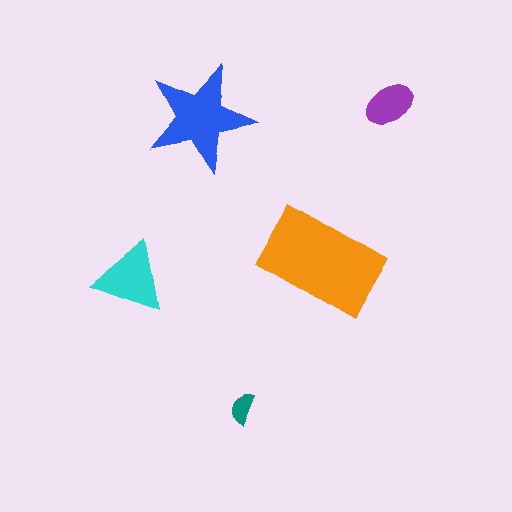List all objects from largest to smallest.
The orange rectangle, the blue star, the cyan triangle, the purple ellipse, the teal semicircle.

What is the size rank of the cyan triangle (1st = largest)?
3rd.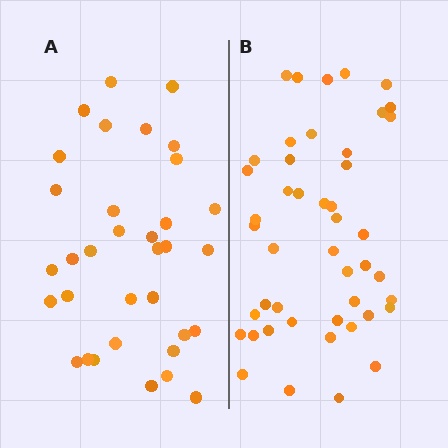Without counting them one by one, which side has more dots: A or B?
Region B (the right region) has more dots.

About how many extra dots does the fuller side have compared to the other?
Region B has roughly 12 or so more dots than region A.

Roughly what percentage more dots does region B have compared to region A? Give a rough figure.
About 35% more.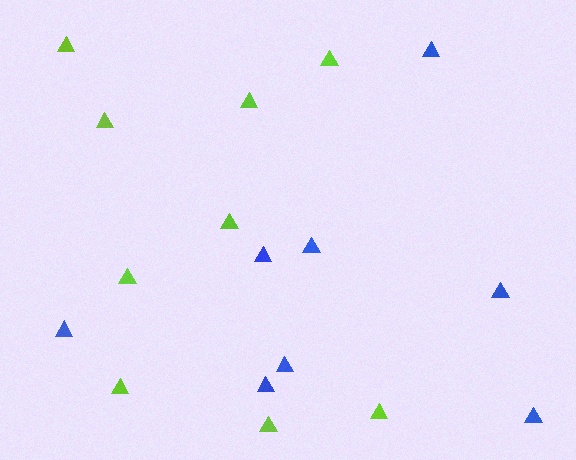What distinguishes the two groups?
There are 2 groups: one group of blue triangles (8) and one group of lime triangles (9).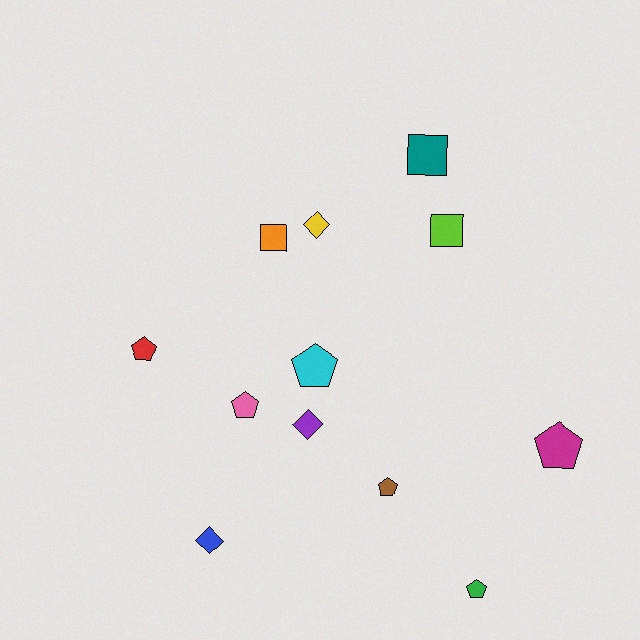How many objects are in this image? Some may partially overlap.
There are 12 objects.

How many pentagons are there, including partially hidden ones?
There are 6 pentagons.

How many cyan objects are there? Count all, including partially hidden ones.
There is 1 cyan object.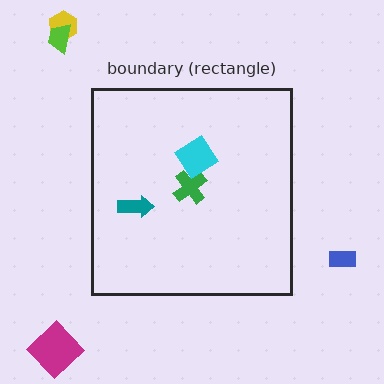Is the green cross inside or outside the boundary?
Inside.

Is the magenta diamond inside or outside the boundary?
Outside.